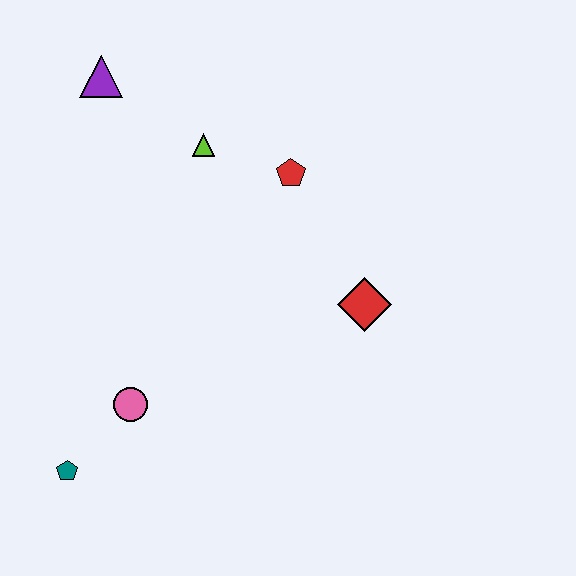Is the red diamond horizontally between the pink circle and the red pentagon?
No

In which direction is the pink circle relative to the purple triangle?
The pink circle is below the purple triangle.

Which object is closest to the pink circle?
The teal pentagon is closest to the pink circle.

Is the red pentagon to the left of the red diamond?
Yes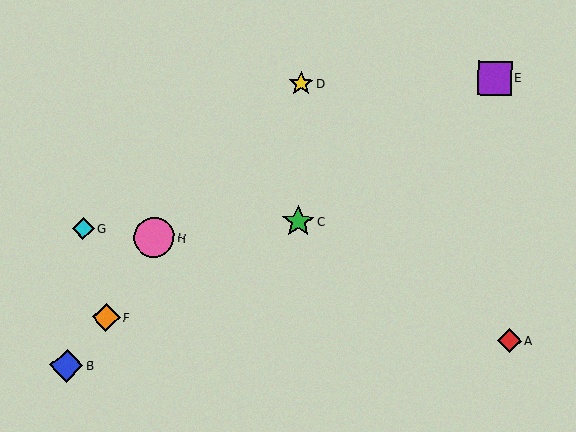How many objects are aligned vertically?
2 objects (C, D) are aligned vertically.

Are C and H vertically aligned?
No, C is at x≈298 and H is at x≈154.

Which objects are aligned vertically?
Objects C, D are aligned vertically.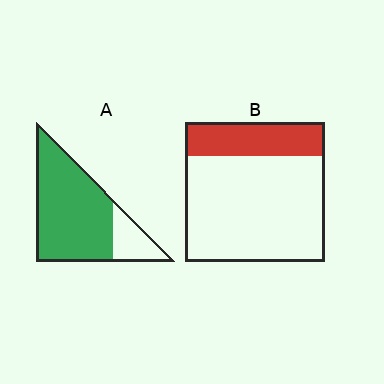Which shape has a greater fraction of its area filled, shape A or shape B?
Shape A.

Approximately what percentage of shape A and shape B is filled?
A is approximately 80% and B is approximately 25%.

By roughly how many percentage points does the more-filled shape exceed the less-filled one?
By roughly 55 percentage points (A over B).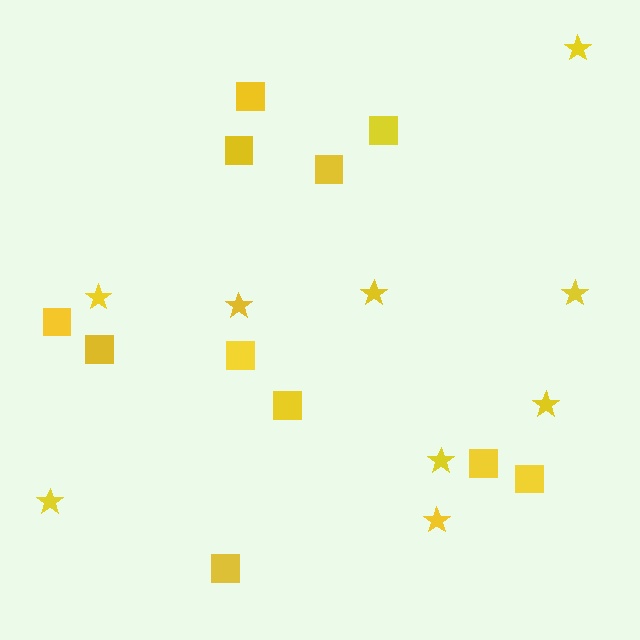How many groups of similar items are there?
There are 2 groups: one group of stars (9) and one group of squares (11).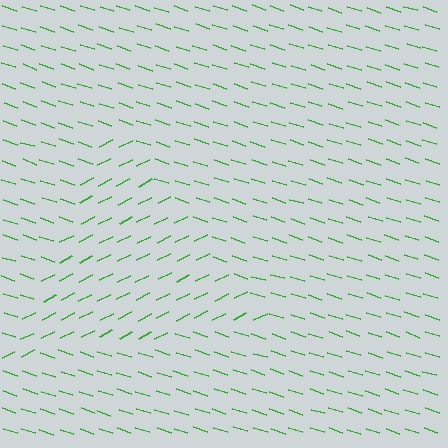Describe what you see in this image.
The image is filled with small green line segments. A triangle region in the image has lines oriented differently from the surrounding lines, creating a visible texture boundary.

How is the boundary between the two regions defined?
The boundary is defined purely by a change in line orientation (approximately 45 degrees difference). All lines are the same color and thickness.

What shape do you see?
I see a triangle.